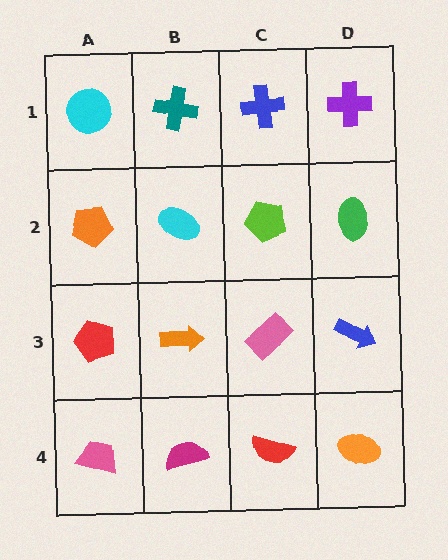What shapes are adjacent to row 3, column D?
A green ellipse (row 2, column D), an orange ellipse (row 4, column D), a pink rectangle (row 3, column C).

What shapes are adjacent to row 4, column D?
A blue arrow (row 3, column D), a red semicircle (row 4, column C).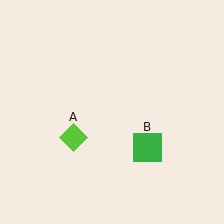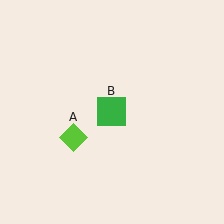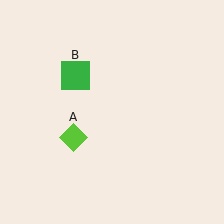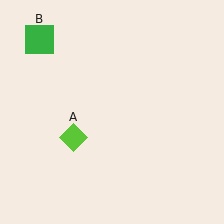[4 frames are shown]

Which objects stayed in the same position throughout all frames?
Lime diamond (object A) remained stationary.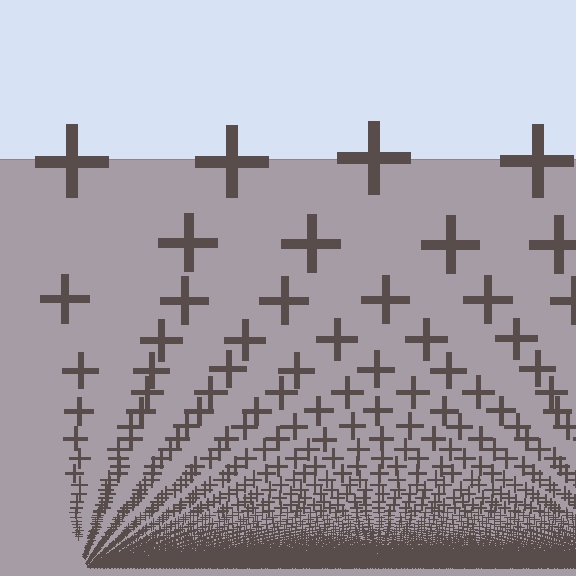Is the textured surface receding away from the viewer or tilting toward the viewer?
The surface appears to tilt toward the viewer. Texture elements get larger and sparser toward the top.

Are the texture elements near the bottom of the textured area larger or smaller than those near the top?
Smaller. The gradient is inverted — elements near the bottom are smaller and denser.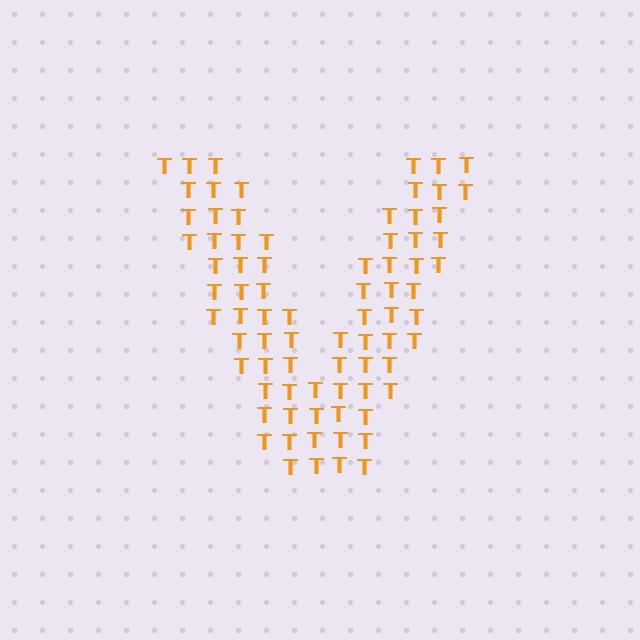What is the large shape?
The large shape is the letter V.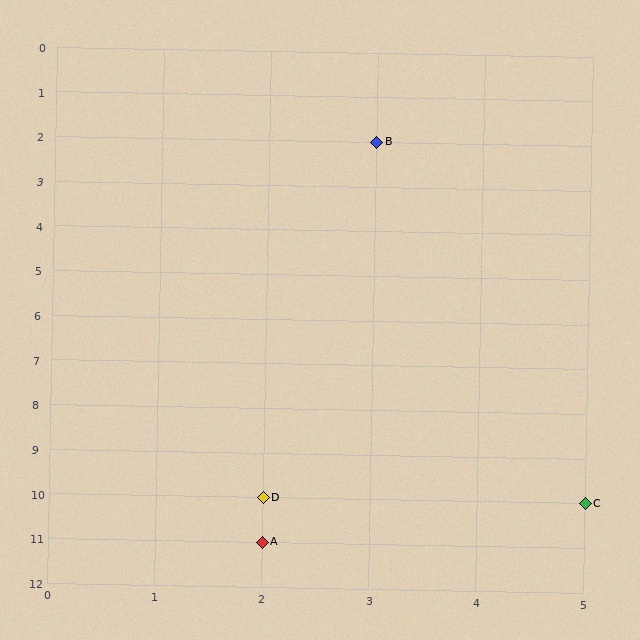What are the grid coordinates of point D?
Point D is at grid coordinates (2, 10).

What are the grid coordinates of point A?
Point A is at grid coordinates (2, 11).